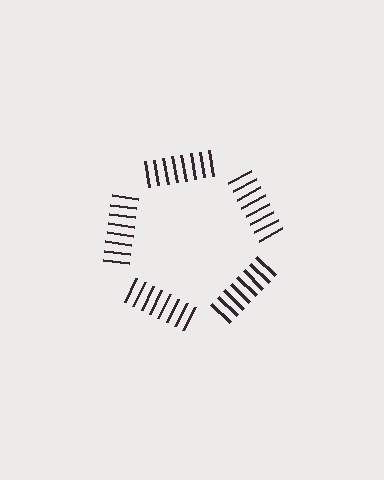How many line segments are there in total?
40 — 8 along each of the 5 edges.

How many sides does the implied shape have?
5 sides — the line-ends trace a pentagon.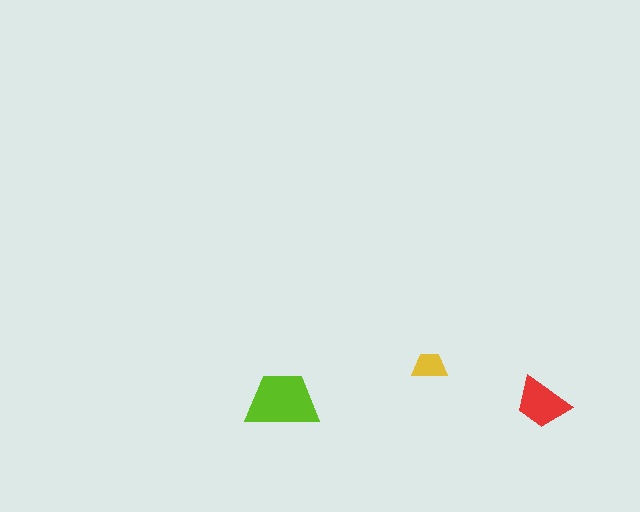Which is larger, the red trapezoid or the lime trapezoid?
The lime one.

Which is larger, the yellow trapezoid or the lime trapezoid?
The lime one.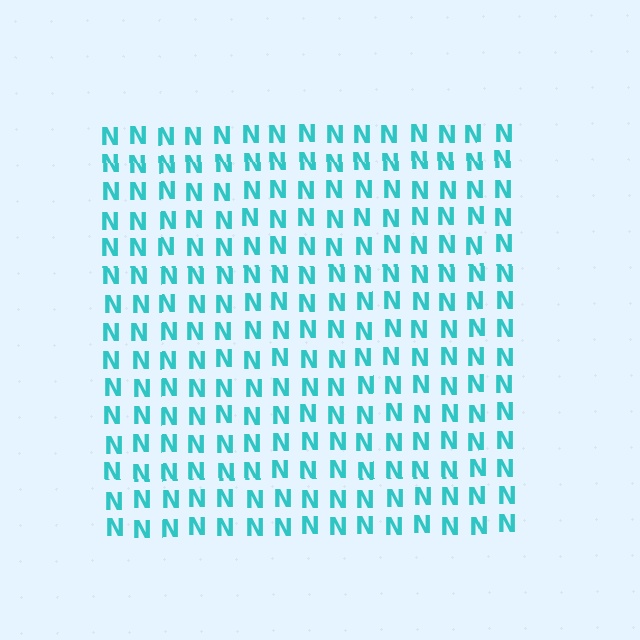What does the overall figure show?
The overall figure shows a square.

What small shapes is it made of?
It is made of small letter N's.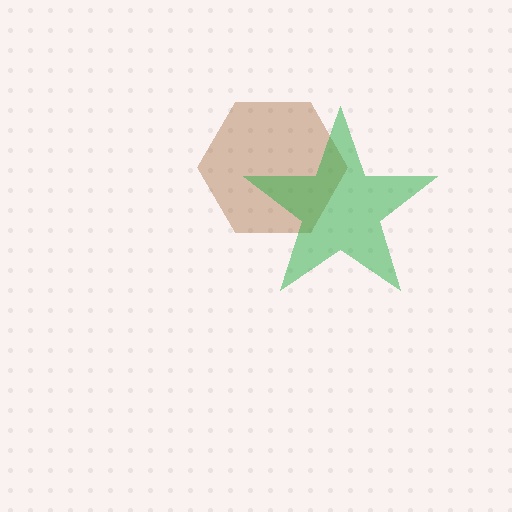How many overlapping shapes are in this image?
There are 2 overlapping shapes in the image.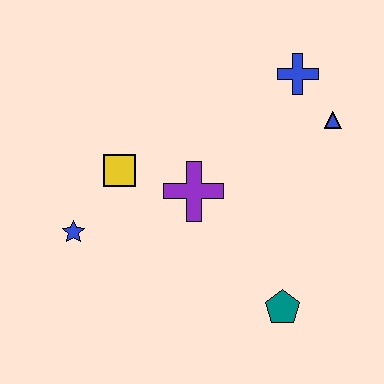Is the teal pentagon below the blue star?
Yes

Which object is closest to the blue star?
The yellow square is closest to the blue star.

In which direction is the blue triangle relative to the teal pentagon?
The blue triangle is above the teal pentagon.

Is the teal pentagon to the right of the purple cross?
Yes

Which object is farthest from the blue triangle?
The blue star is farthest from the blue triangle.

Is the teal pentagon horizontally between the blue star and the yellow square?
No